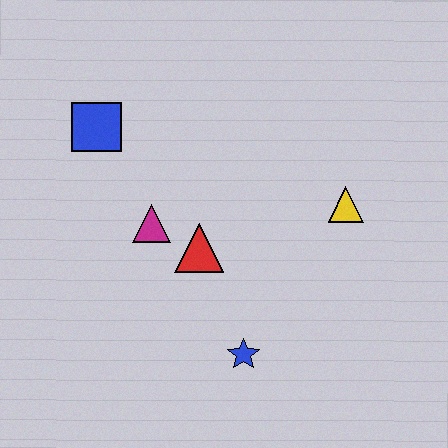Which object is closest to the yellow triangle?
The red triangle is closest to the yellow triangle.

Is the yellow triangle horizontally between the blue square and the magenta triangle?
No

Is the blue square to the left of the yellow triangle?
Yes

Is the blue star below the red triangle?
Yes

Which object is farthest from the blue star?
The blue square is farthest from the blue star.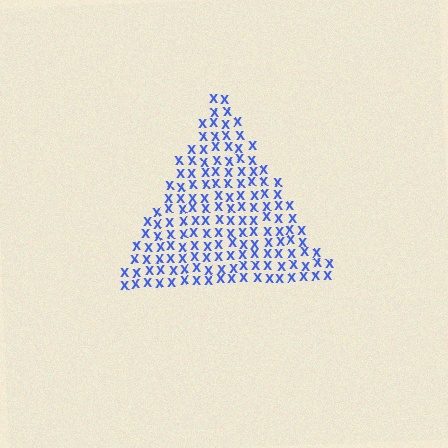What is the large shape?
The large shape is a triangle.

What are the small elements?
The small elements are letter X's.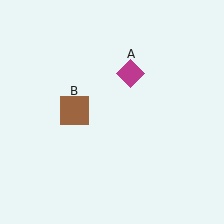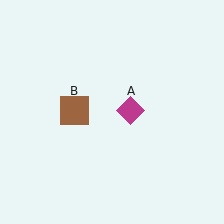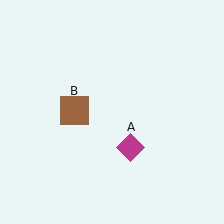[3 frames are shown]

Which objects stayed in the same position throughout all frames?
Brown square (object B) remained stationary.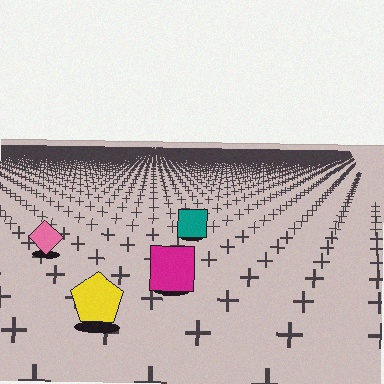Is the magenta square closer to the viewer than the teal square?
Yes. The magenta square is closer — you can tell from the texture gradient: the ground texture is coarser near it.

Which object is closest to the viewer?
The yellow pentagon is closest. The texture marks near it are larger and more spread out.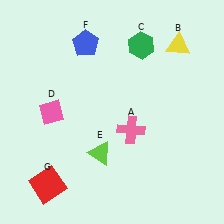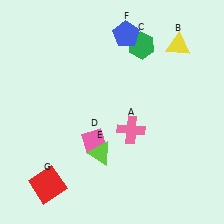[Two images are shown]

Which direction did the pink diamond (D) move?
The pink diamond (D) moved right.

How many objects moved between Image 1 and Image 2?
2 objects moved between the two images.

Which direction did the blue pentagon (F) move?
The blue pentagon (F) moved right.